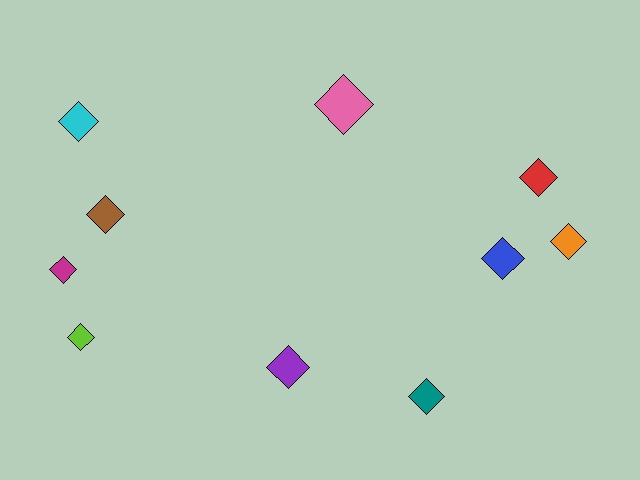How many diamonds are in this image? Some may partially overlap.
There are 10 diamonds.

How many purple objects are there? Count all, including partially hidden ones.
There is 1 purple object.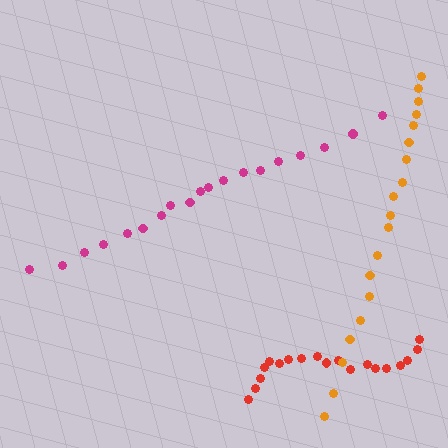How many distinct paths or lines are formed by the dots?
There are 3 distinct paths.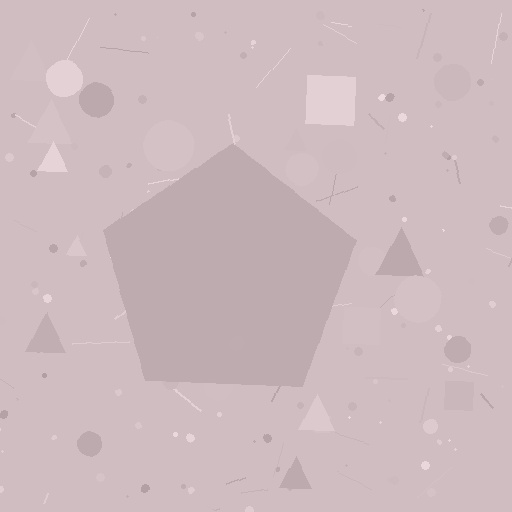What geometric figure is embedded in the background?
A pentagon is embedded in the background.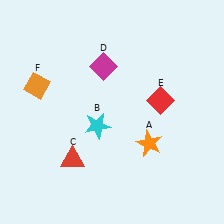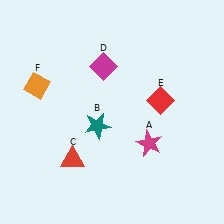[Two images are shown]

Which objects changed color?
A changed from orange to magenta. B changed from cyan to teal.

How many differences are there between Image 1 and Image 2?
There are 2 differences between the two images.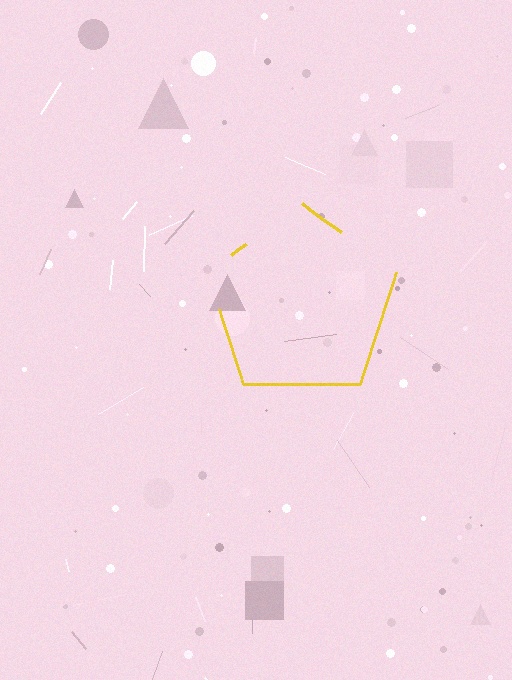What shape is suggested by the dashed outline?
The dashed outline suggests a pentagon.